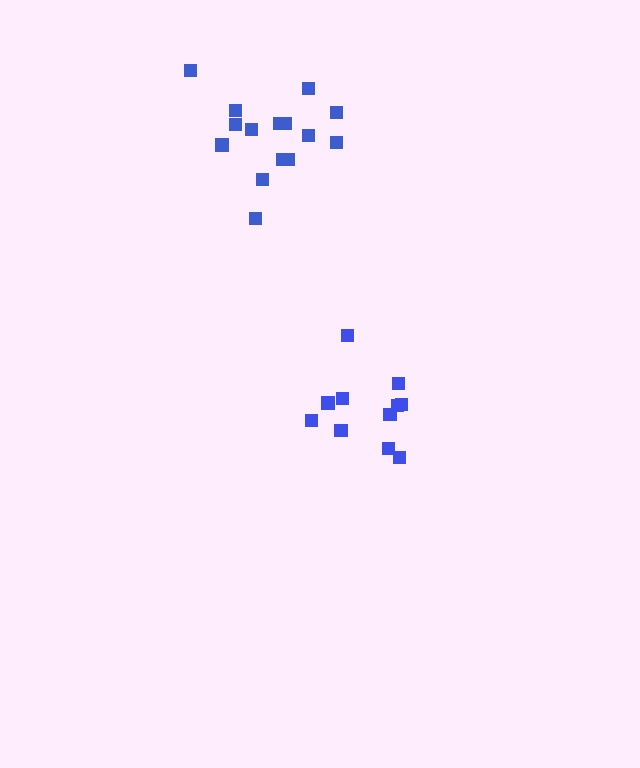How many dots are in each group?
Group 1: 15 dots, Group 2: 11 dots (26 total).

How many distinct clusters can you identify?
There are 2 distinct clusters.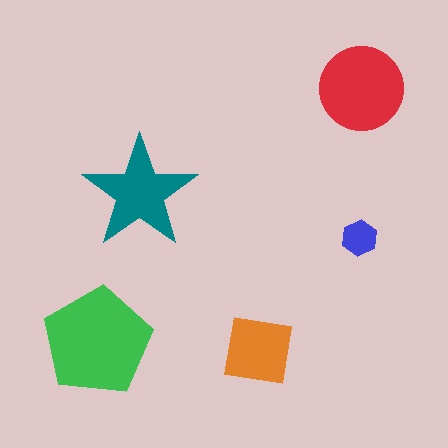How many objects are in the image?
There are 5 objects in the image.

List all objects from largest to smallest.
The green pentagon, the red circle, the teal star, the orange square, the blue hexagon.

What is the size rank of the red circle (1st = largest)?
2nd.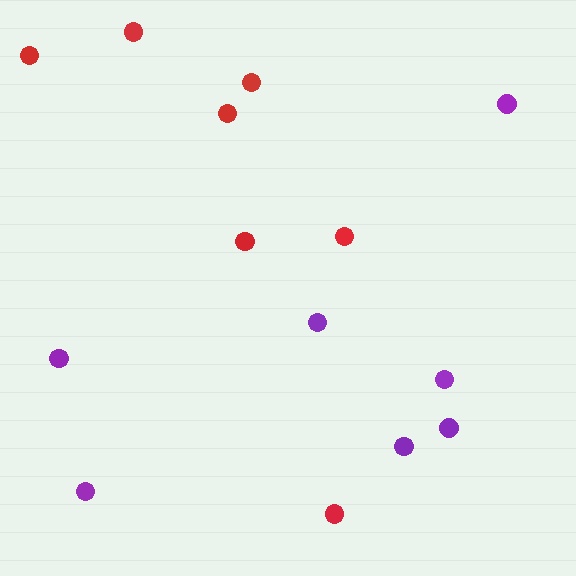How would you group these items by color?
There are 2 groups: one group of purple circles (7) and one group of red circles (7).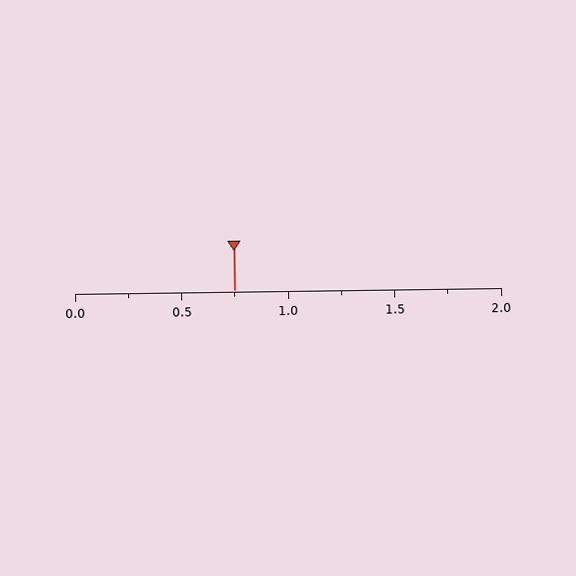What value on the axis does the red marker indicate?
The marker indicates approximately 0.75.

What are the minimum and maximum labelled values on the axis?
The axis runs from 0.0 to 2.0.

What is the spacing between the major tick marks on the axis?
The major ticks are spaced 0.5 apart.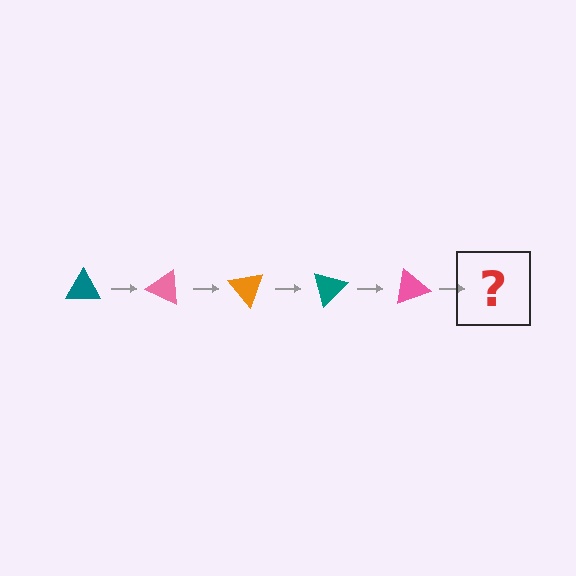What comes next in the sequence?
The next element should be an orange triangle, rotated 125 degrees from the start.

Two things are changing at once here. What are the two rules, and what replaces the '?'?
The two rules are that it rotates 25 degrees each step and the color cycles through teal, pink, and orange. The '?' should be an orange triangle, rotated 125 degrees from the start.